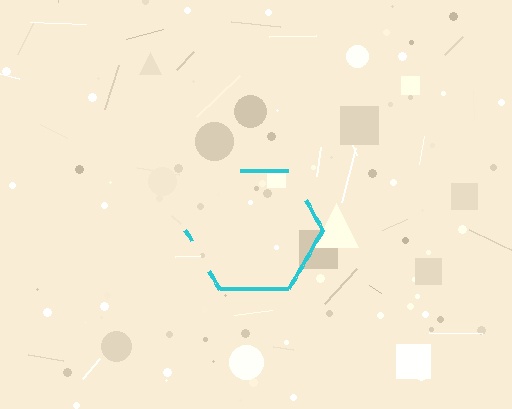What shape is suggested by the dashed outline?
The dashed outline suggests a hexagon.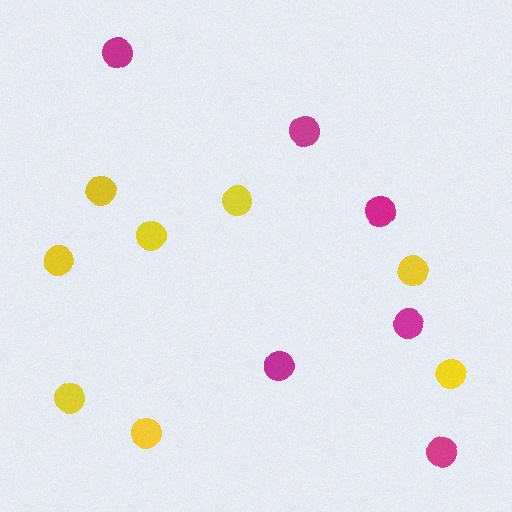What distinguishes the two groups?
There are 2 groups: one group of yellow circles (8) and one group of magenta circles (6).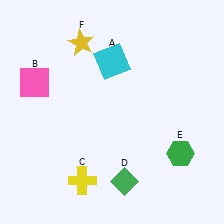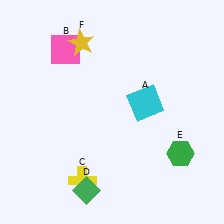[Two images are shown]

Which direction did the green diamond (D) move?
The green diamond (D) moved left.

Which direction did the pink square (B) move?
The pink square (B) moved up.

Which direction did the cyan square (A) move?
The cyan square (A) moved down.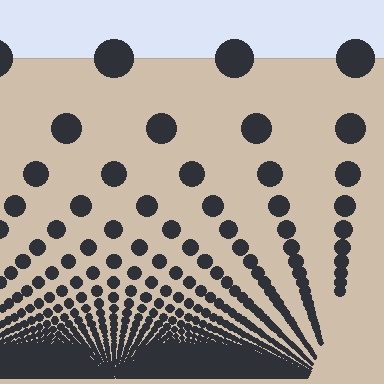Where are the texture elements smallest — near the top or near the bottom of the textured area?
Near the bottom.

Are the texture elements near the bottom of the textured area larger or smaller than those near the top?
Smaller. The gradient is inverted — elements near the bottom are smaller and denser.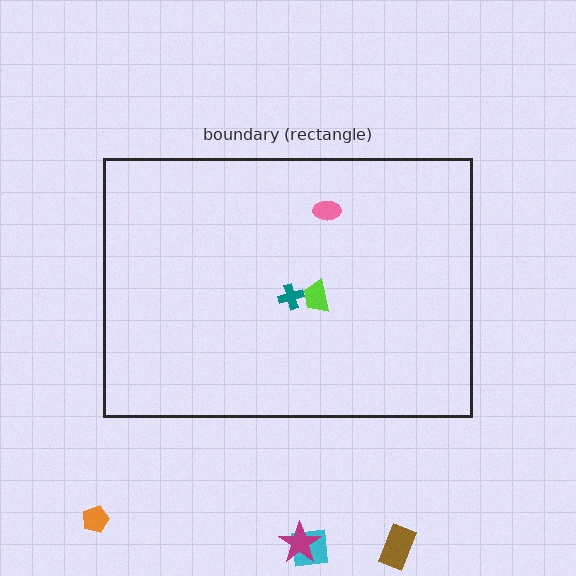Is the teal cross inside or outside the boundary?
Inside.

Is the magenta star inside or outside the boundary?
Outside.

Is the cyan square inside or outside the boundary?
Outside.